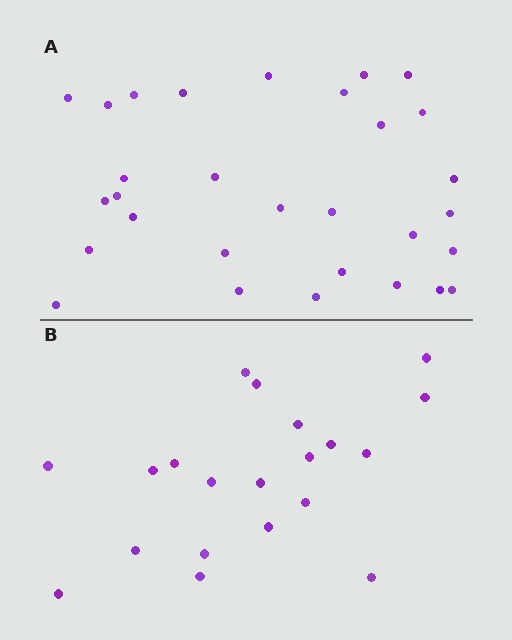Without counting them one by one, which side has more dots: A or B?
Region A (the top region) has more dots.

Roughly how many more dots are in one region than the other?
Region A has roughly 10 or so more dots than region B.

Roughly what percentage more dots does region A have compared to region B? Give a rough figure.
About 50% more.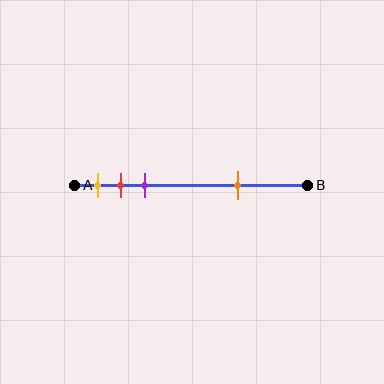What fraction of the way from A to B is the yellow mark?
The yellow mark is approximately 10% (0.1) of the way from A to B.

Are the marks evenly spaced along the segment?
No, the marks are not evenly spaced.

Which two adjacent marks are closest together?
The red and purple marks are the closest adjacent pair.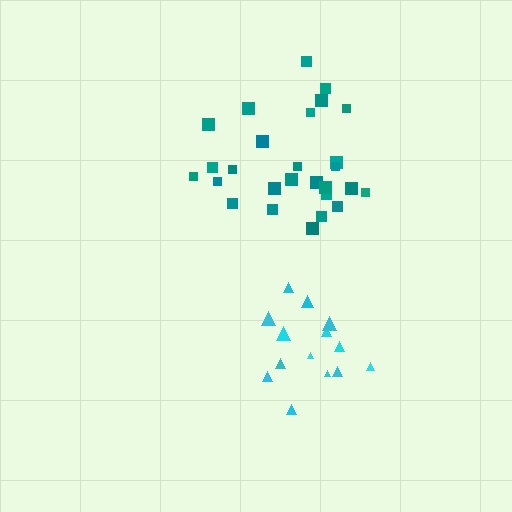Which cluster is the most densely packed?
Cyan.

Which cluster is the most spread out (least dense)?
Teal.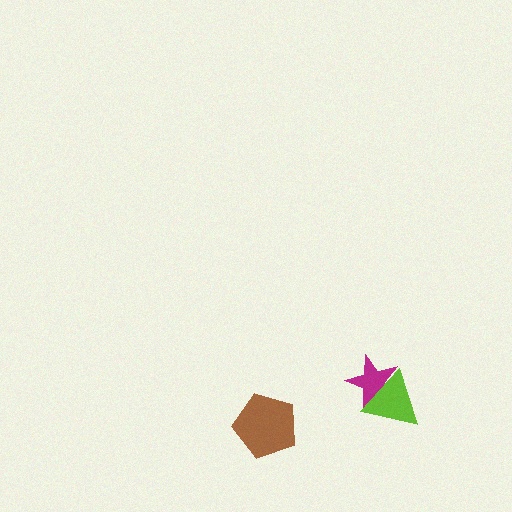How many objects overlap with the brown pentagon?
0 objects overlap with the brown pentagon.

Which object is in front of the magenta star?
The lime triangle is in front of the magenta star.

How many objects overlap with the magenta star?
1 object overlaps with the magenta star.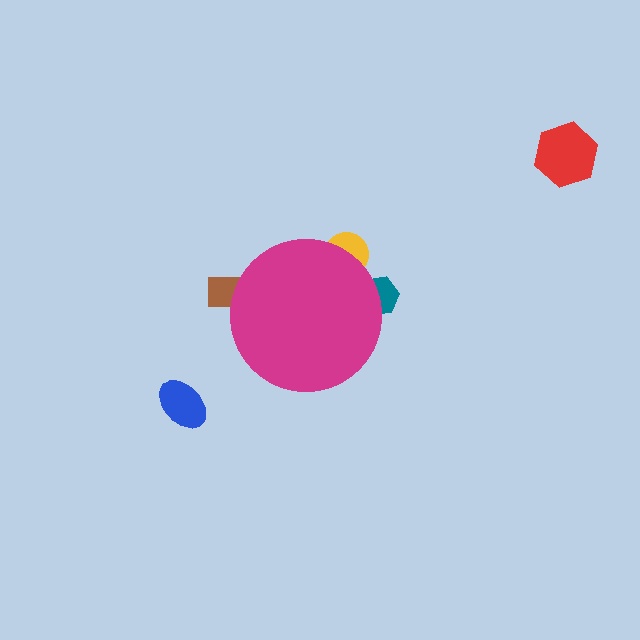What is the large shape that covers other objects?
A magenta circle.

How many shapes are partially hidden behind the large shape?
3 shapes are partially hidden.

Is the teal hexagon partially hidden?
Yes, the teal hexagon is partially hidden behind the magenta circle.